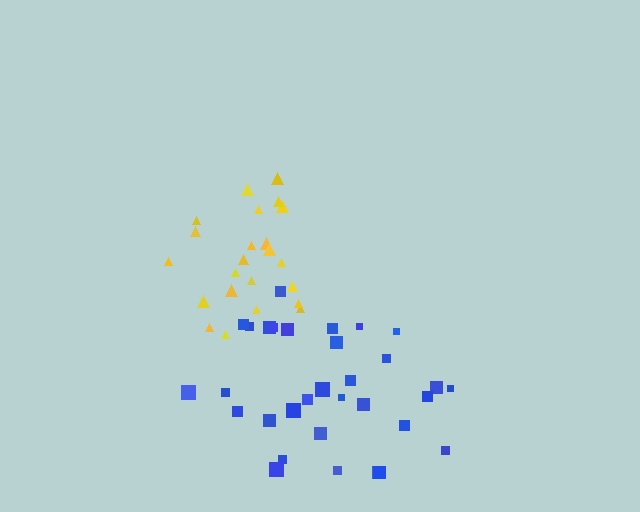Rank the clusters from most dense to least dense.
yellow, blue.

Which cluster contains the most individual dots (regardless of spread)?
Blue (32).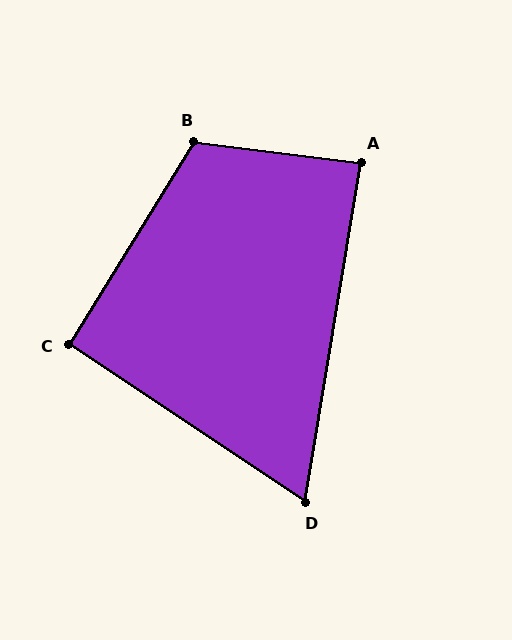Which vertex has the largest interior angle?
B, at approximately 114 degrees.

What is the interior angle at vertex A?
Approximately 88 degrees (approximately right).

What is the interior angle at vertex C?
Approximately 92 degrees (approximately right).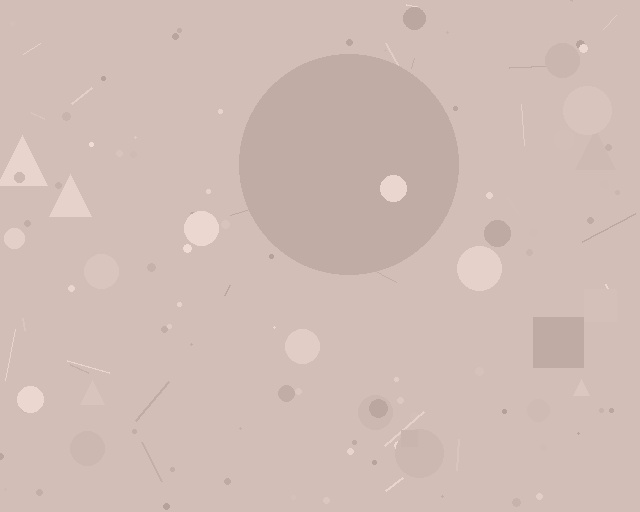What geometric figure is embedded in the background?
A circle is embedded in the background.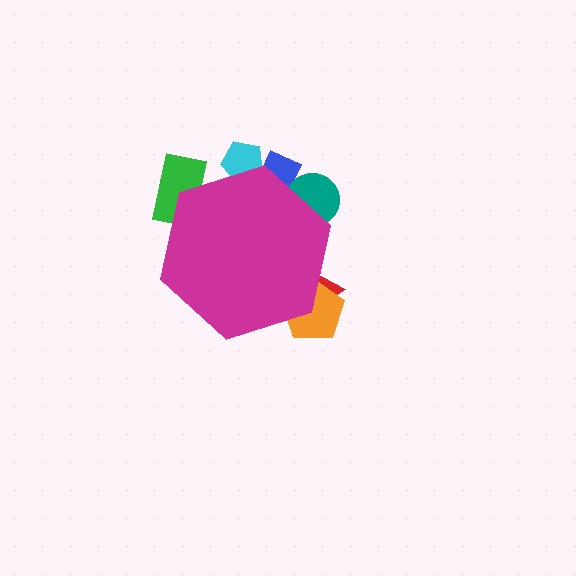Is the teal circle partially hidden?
Yes, the teal circle is partially hidden behind the magenta hexagon.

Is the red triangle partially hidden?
Yes, the red triangle is partially hidden behind the magenta hexagon.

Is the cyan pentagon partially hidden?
Yes, the cyan pentagon is partially hidden behind the magenta hexagon.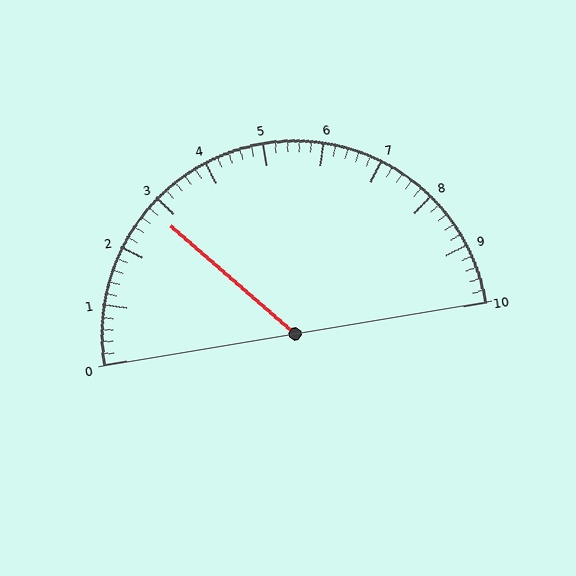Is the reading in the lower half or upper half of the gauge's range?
The reading is in the lower half of the range (0 to 10).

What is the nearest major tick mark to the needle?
The nearest major tick mark is 3.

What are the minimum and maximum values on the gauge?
The gauge ranges from 0 to 10.